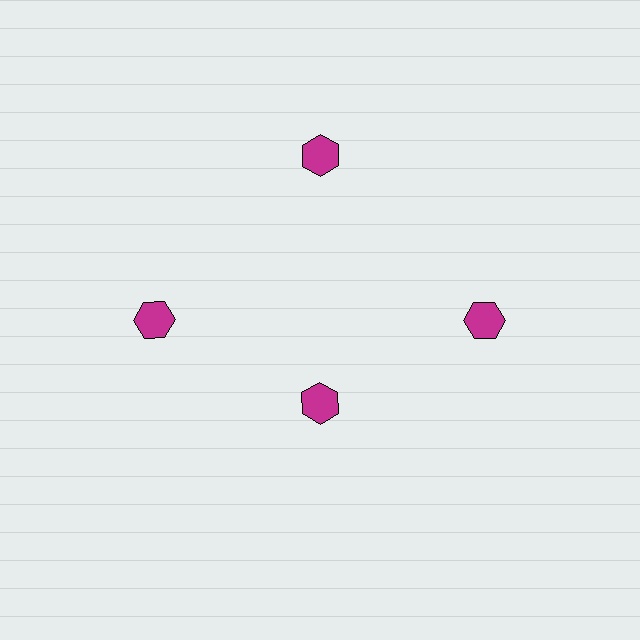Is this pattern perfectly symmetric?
No. The 4 magenta hexagons are arranged in a ring, but one element near the 6 o'clock position is pulled inward toward the center, breaking the 4-fold rotational symmetry.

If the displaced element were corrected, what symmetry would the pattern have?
It would have 4-fold rotational symmetry — the pattern would map onto itself every 90 degrees.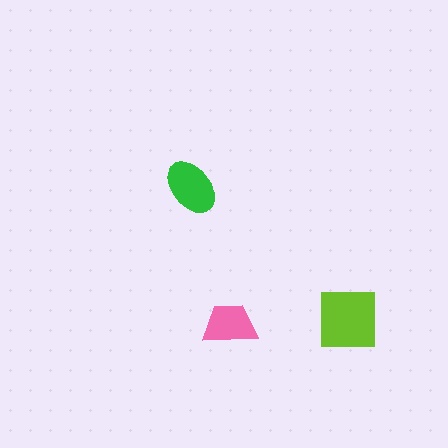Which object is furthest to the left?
The green ellipse is leftmost.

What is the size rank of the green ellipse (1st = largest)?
2nd.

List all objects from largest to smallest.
The lime square, the green ellipse, the pink trapezoid.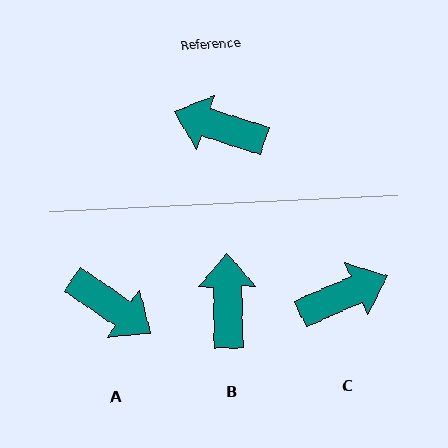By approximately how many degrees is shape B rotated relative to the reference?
Approximately 71 degrees clockwise.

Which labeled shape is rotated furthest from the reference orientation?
A, about 164 degrees away.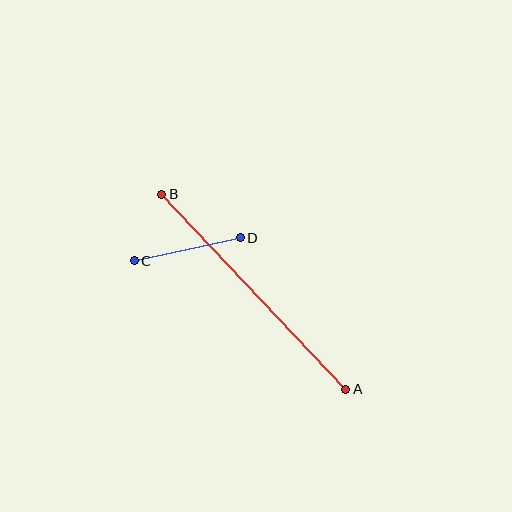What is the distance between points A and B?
The distance is approximately 268 pixels.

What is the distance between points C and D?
The distance is approximately 109 pixels.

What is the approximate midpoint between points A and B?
The midpoint is at approximately (254, 292) pixels.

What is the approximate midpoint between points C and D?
The midpoint is at approximately (187, 249) pixels.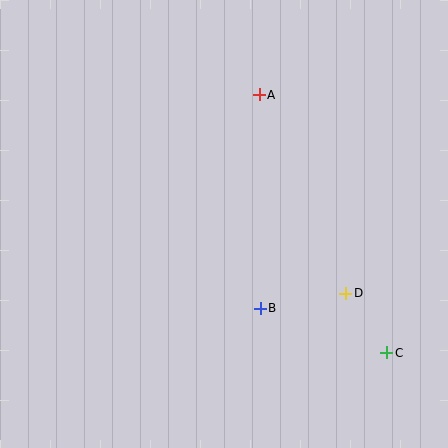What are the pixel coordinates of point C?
Point C is at (387, 353).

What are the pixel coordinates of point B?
Point B is at (260, 308).